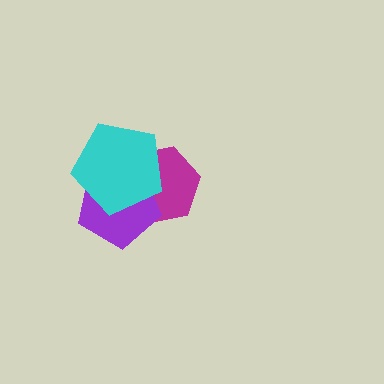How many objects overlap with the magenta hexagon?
2 objects overlap with the magenta hexagon.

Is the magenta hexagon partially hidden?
Yes, it is partially covered by another shape.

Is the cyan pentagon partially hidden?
No, no other shape covers it.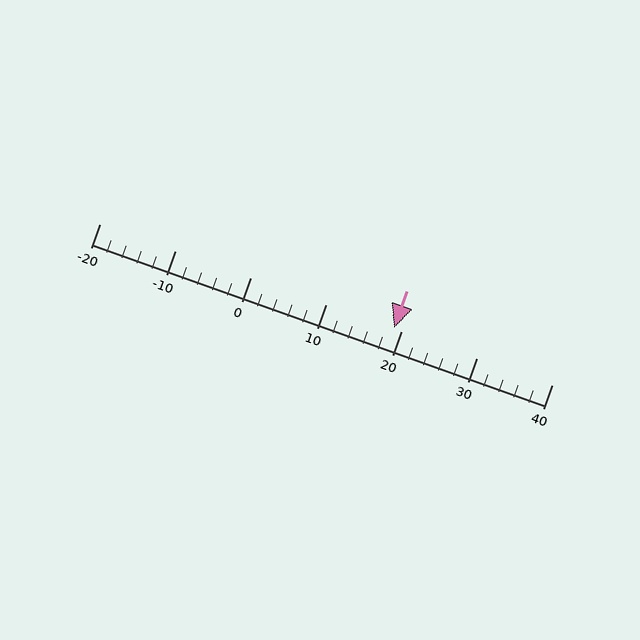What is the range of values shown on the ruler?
The ruler shows values from -20 to 40.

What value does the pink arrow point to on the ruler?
The pink arrow points to approximately 19.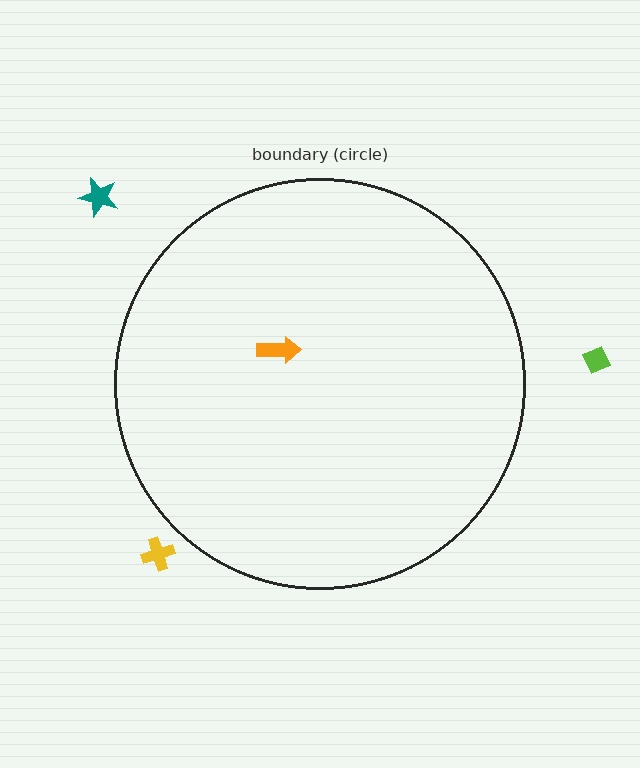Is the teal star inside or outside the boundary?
Outside.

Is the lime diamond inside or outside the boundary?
Outside.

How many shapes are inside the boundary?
1 inside, 3 outside.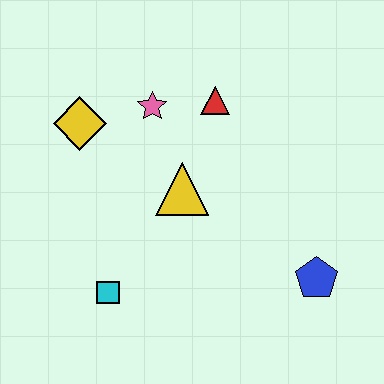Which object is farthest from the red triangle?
The cyan square is farthest from the red triangle.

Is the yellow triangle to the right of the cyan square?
Yes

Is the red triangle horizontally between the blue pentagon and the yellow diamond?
Yes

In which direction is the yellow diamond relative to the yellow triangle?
The yellow diamond is to the left of the yellow triangle.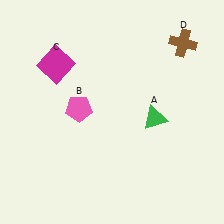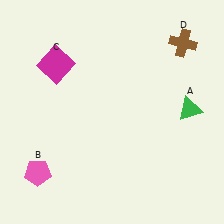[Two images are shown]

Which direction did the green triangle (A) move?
The green triangle (A) moved right.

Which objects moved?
The objects that moved are: the green triangle (A), the pink pentagon (B).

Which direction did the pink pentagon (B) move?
The pink pentagon (B) moved down.